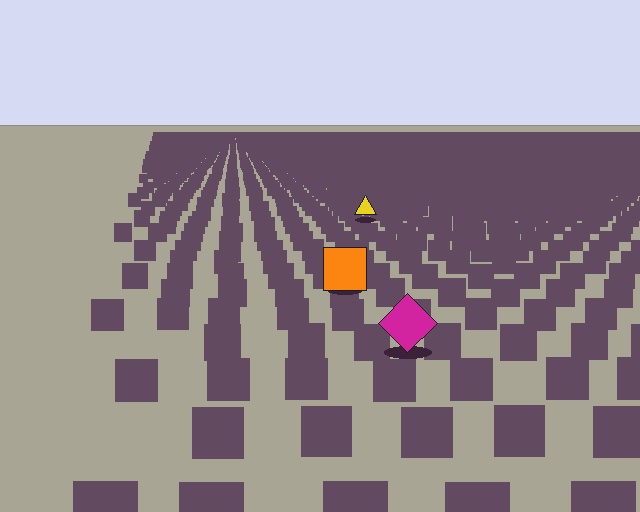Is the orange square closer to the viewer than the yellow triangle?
Yes. The orange square is closer — you can tell from the texture gradient: the ground texture is coarser near it.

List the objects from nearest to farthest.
From nearest to farthest: the magenta diamond, the orange square, the yellow triangle.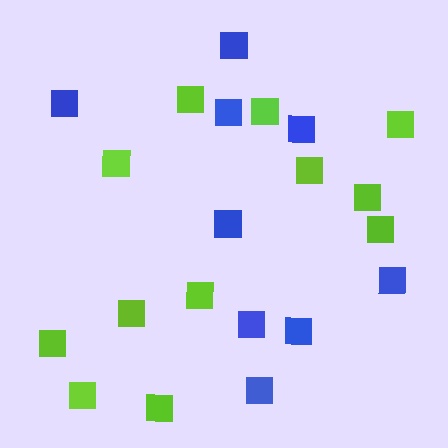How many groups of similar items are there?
There are 2 groups: one group of blue squares (9) and one group of lime squares (12).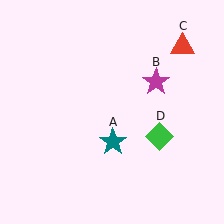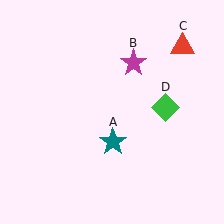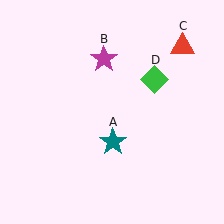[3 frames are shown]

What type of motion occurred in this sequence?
The magenta star (object B), green diamond (object D) rotated counterclockwise around the center of the scene.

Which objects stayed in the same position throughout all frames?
Teal star (object A) and red triangle (object C) remained stationary.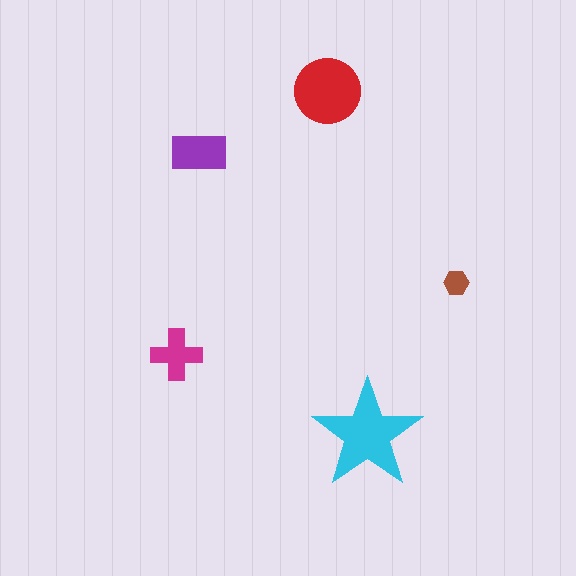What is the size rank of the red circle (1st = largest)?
2nd.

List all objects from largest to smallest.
The cyan star, the red circle, the purple rectangle, the magenta cross, the brown hexagon.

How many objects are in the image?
There are 5 objects in the image.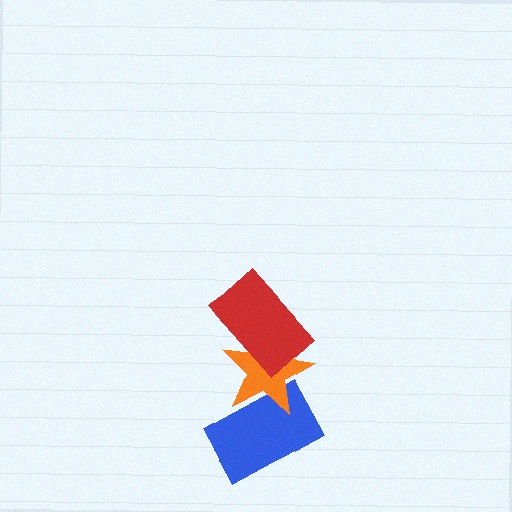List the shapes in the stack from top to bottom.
From top to bottom: the red rectangle, the orange star, the blue rectangle.